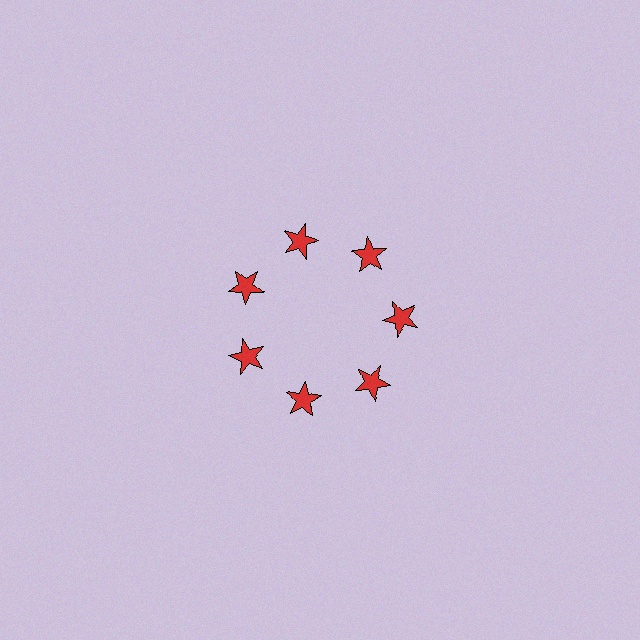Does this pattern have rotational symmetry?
Yes, this pattern has 7-fold rotational symmetry. It looks the same after rotating 51 degrees around the center.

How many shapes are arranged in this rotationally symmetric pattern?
There are 7 shapes, arranged in 7 groups of 1.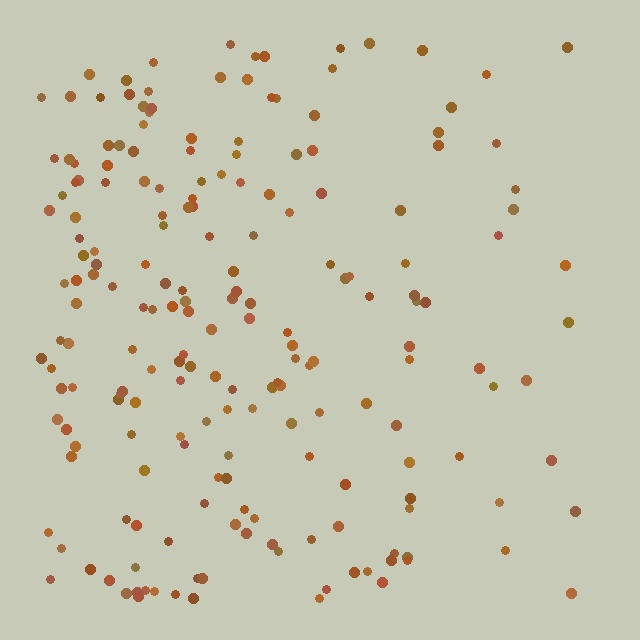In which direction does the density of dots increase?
From right to left, with the left side densest.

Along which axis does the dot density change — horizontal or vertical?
Horizontal.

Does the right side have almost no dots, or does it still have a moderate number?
Still a moderate number, just noticeably fewer than the left.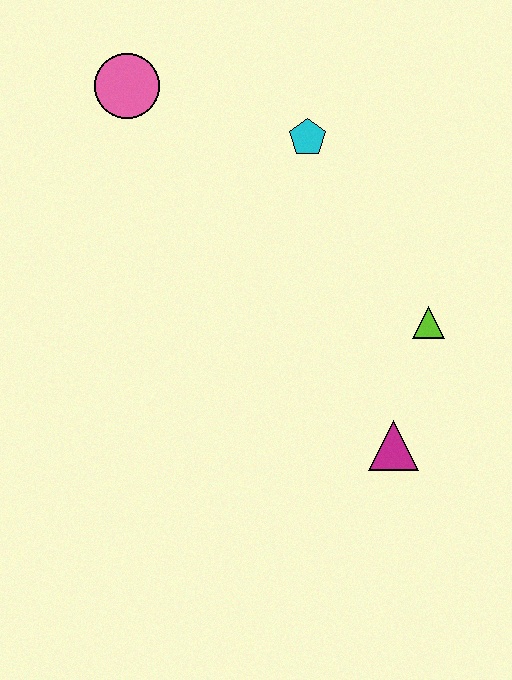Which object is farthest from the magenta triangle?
The pink circle is farthest from the magenta triangle.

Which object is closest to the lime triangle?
The magenta triangle is closest to the lime triangle.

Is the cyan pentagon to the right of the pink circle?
Yes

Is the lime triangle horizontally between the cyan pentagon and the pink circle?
No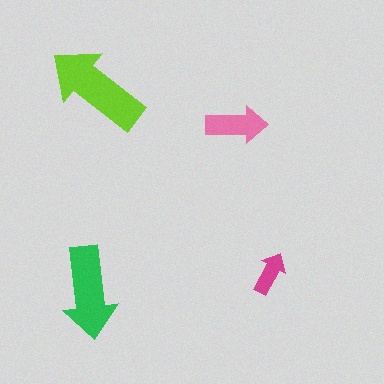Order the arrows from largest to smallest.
the lime one, the green one, the pink one, the magenta one.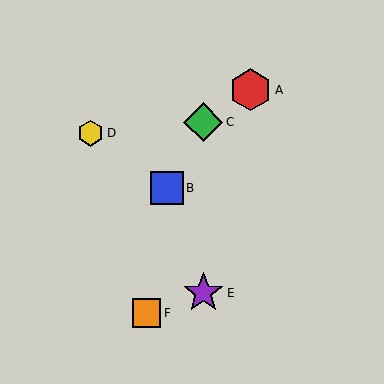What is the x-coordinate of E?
Object E is at x≈203.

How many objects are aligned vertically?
2 objects (C, E) are aligned vertically.